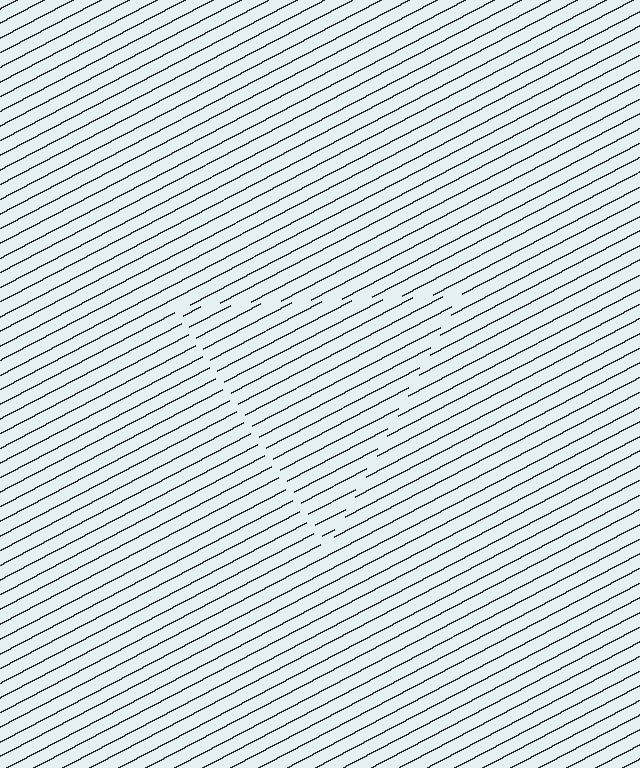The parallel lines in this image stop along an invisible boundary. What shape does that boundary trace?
An illusory triangle. The interior of the shape contains the same grating, shifted by half a period — the contour is defined by the phase discontinuity where line-ends from the inner and outer gratings abut.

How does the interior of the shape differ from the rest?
The interior of the shape contains the same grating, shifted by half a period — the contour is defined by the phase discontinuity where line-ends from the inner and outer gratings abut.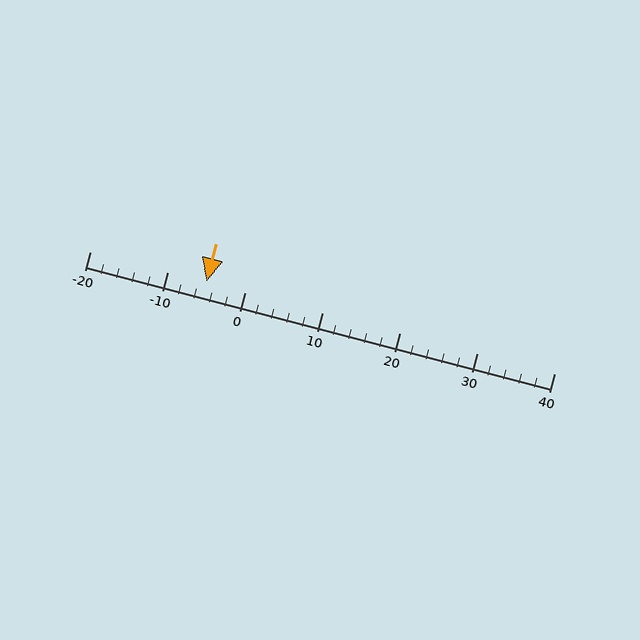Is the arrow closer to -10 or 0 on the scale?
The arrow is closer to 0.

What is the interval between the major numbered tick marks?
The major tick marks are spaced 10 units apart.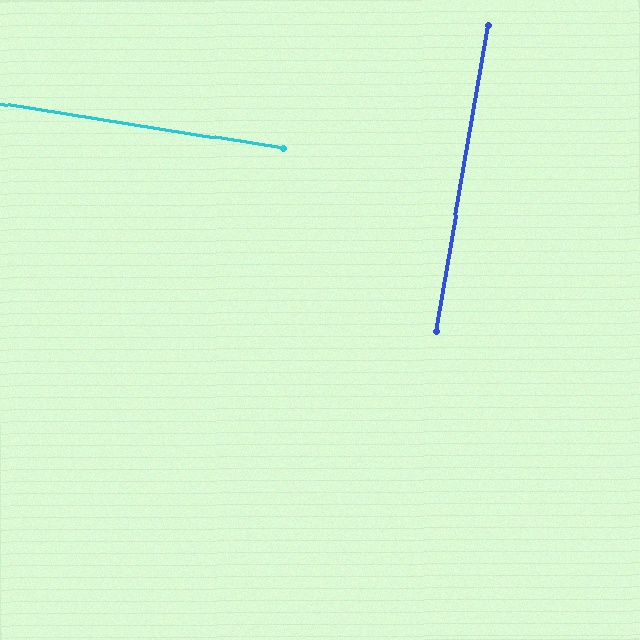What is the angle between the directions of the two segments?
Approximately 89 degrees.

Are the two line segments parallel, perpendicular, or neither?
Perpendicular — they meet at approximately 89°.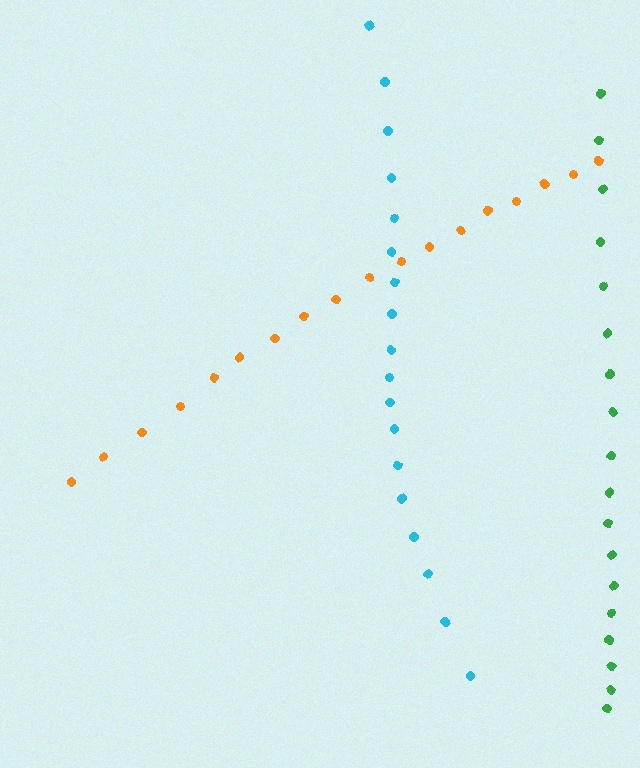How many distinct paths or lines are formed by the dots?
There are 3 distinct paths.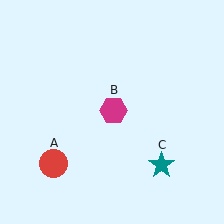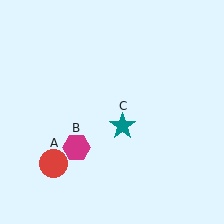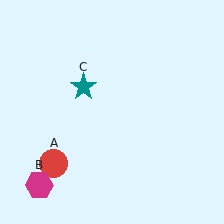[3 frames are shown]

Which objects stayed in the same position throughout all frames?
Red circle (object A) remained stationary.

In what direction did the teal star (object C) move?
The teal star (object C) moved up and to the left.